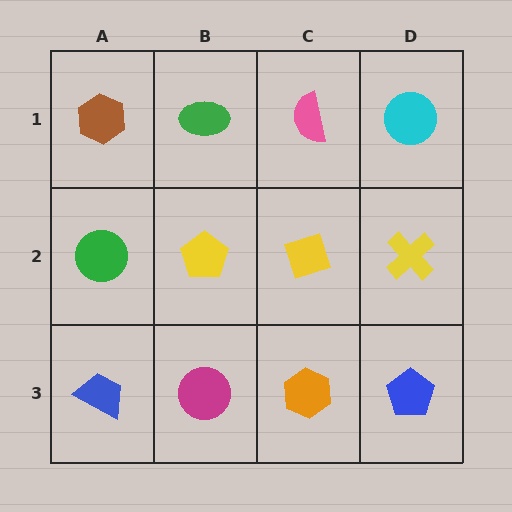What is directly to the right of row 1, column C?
A cyan circle.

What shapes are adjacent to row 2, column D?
A cyan circle (row 1, column D), a blue pentagon (row 3, column D), a yellow diamond (row 2, column C).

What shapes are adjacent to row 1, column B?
A yellow pentagon (row 2, column B), a brown hexagon (row 1, column A), a pink semicircle (row 1, column C).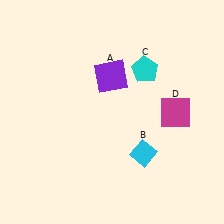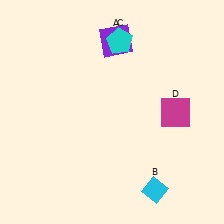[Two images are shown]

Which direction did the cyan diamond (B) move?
The cyan diamond (B) moved down.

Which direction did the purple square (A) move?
The purple square (A) moved up.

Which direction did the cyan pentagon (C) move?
The cyan pentagon (C) moved up.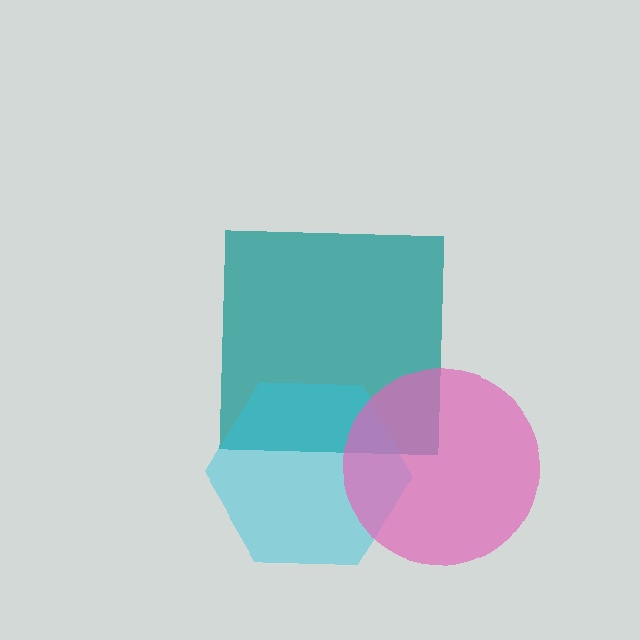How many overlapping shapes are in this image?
There are 3 overlapping shapes in the image.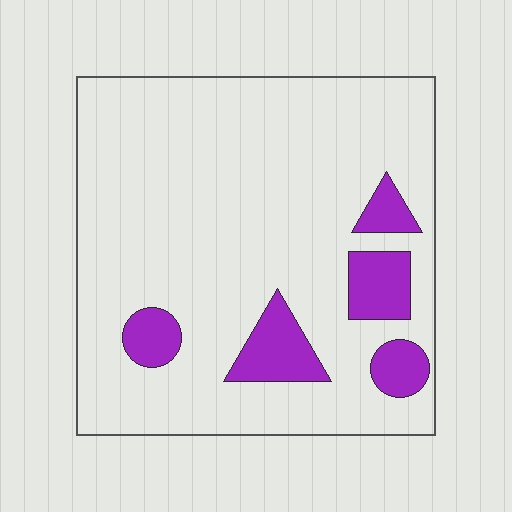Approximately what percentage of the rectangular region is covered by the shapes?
Approximately 15%.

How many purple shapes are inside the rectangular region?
5.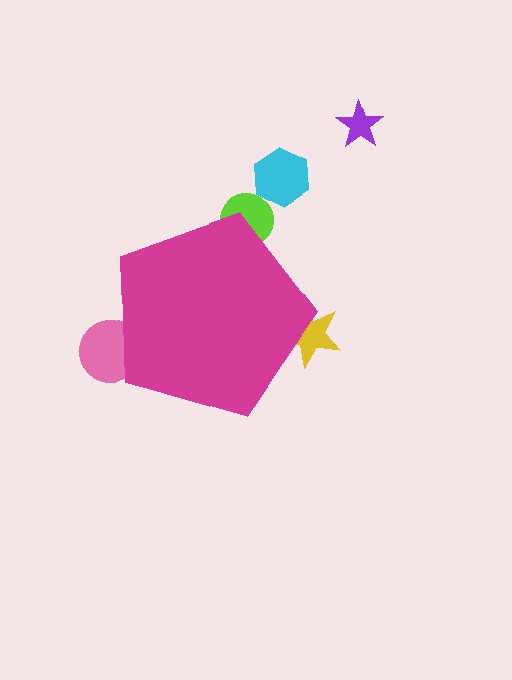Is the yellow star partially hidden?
Yes, the yellow star is partially hidden behind the magenta pentagon.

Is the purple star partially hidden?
No, the purple star is fully visible.